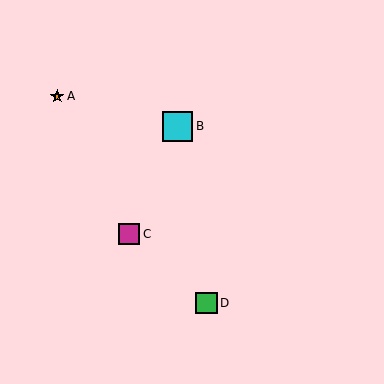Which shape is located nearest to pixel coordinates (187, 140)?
The cyan square (labeled B) at (177, 126) is nearest to that location.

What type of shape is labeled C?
Shape C is a magenta square.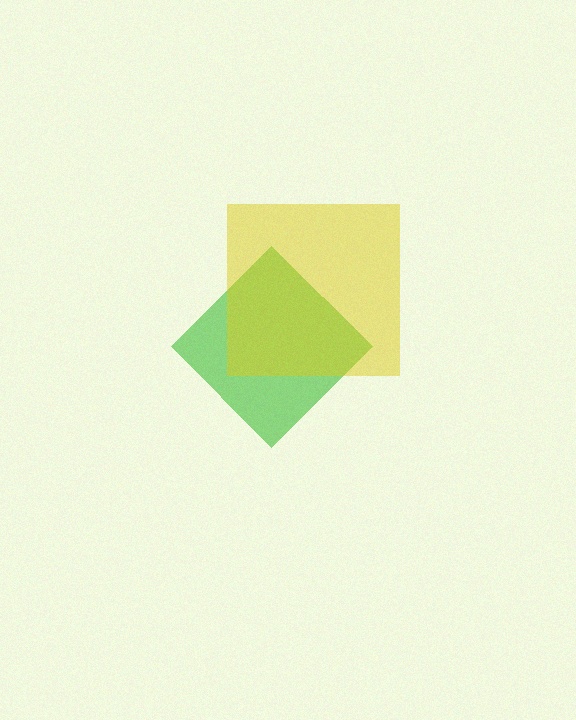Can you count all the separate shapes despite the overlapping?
Yes, there are 2 separate shapes.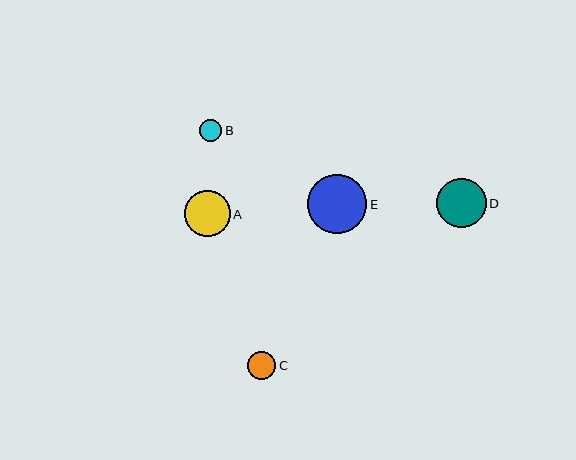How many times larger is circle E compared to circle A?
Circle E is approximately 1.3 times the size of circle A.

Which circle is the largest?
Circle E is the largest with a size of approximately 59 pixels.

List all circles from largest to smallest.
From largest to smallest: E, D, A, C, B.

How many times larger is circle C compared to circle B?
Circle C is approximately 1.3 times the size of circle B.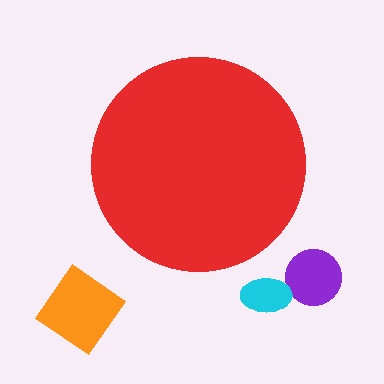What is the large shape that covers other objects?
A red circle.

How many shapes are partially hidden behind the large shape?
0 shapes are partially hidden.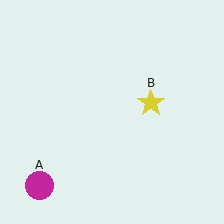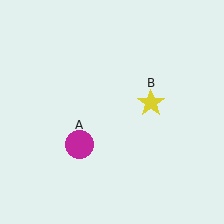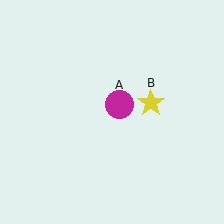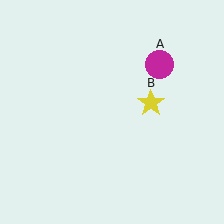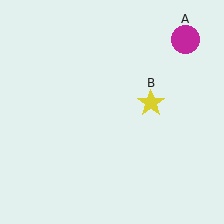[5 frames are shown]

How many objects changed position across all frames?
1 object changed position: magenta circle (object A).